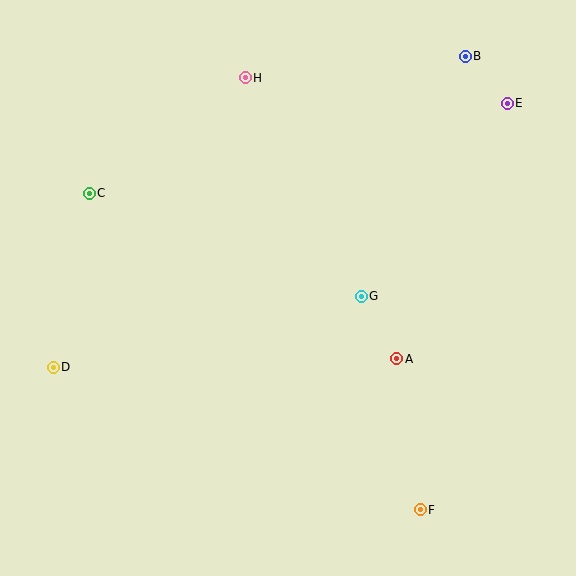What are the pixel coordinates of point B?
Point B is at (465, 56).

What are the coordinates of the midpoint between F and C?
The midpoint between F and C is at (255, 351).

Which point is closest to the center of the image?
Point G at (361, 296) is closest to the center.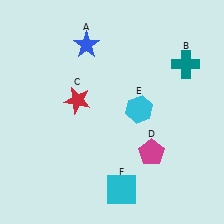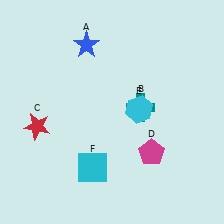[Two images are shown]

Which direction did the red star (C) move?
The red star (C) moved left.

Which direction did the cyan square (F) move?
The cyan square (F) moved left.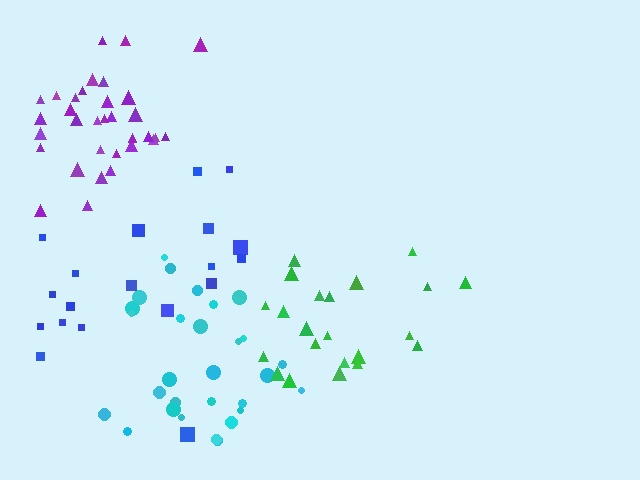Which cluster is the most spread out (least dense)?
Blue.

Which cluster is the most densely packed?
Purple.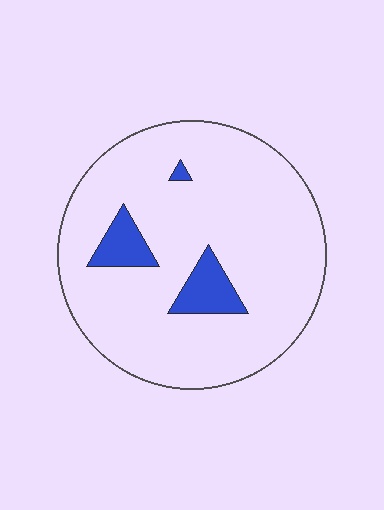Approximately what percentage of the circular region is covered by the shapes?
Approximately 10%.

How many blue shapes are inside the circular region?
3.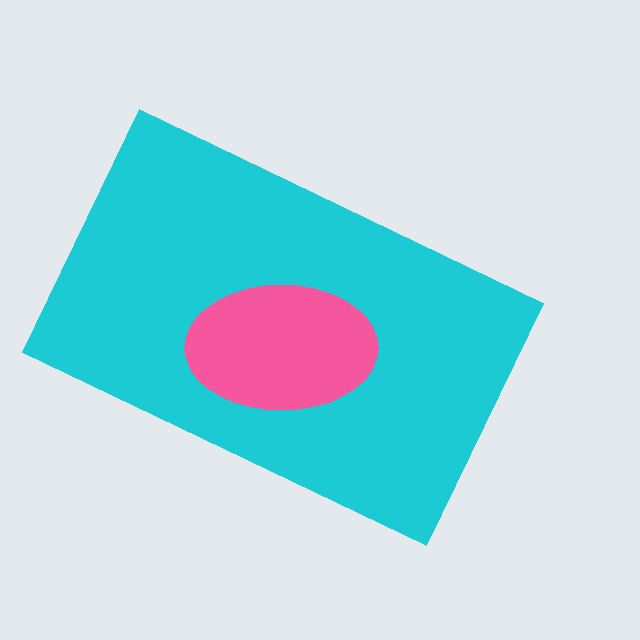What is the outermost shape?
The cyan rectangle.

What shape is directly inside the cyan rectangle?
The pink ellipse.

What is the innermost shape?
The pink ellipse.